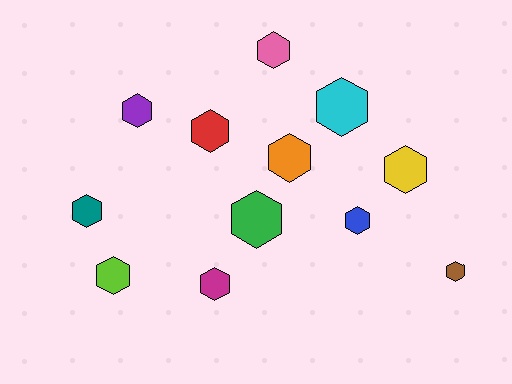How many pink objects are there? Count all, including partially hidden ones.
There is 1 pink object.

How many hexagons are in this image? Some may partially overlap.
There are 12 hexagons.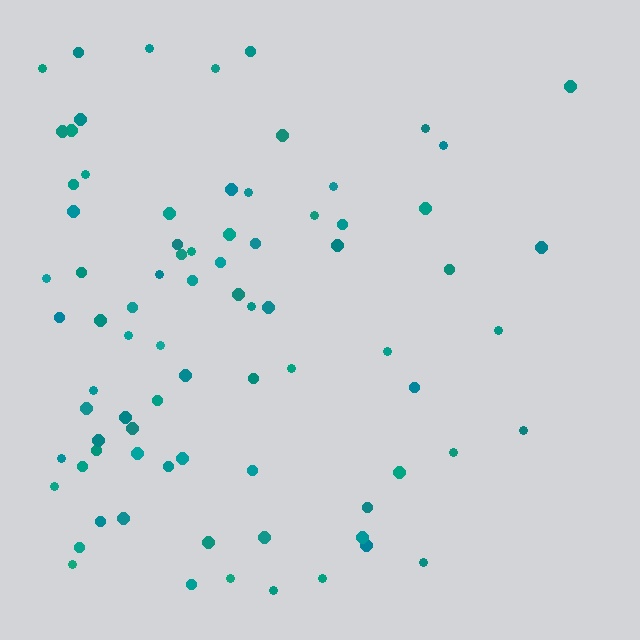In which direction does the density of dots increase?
From right to left, with the left side densest.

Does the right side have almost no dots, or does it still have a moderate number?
Still a moderate number, just noticeably fewer than the left.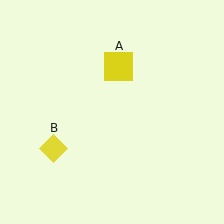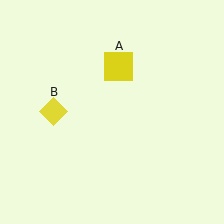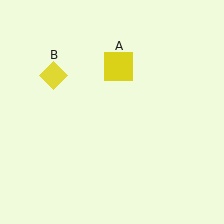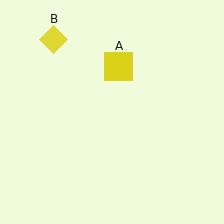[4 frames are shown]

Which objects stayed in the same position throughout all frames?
Yellow square (object A) remained stationary.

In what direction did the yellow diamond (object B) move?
The yellow diamond (object B) moved up.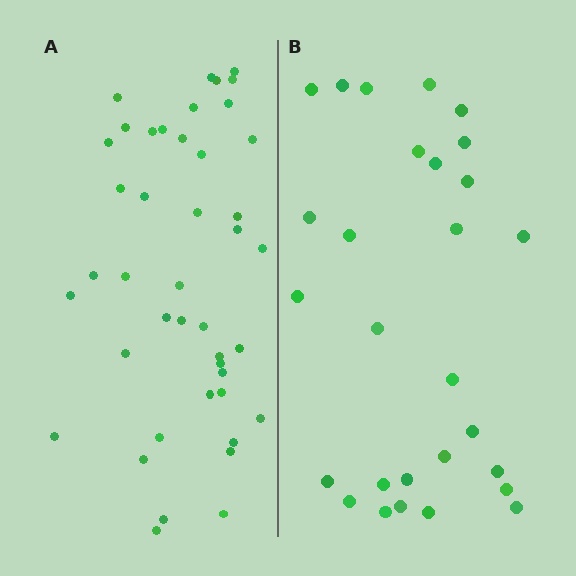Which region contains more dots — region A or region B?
Region A (the left region) has more dots.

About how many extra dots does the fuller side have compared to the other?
Region A has approximately 15 more dots than region B.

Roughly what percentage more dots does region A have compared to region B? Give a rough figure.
About 55% more.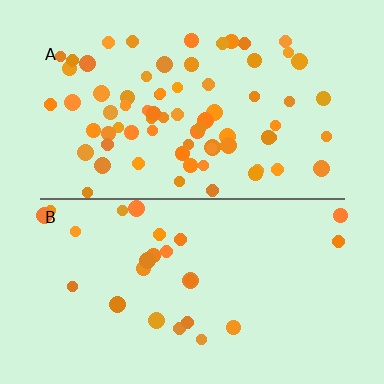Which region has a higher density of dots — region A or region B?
A (the top).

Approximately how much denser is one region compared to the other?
Approximately 2.8× — region A over region B.